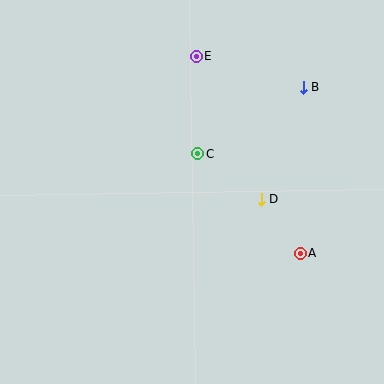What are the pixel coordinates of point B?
Point B is at (303, 88).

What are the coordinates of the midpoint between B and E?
The midpoint between B and E is at (250, 72).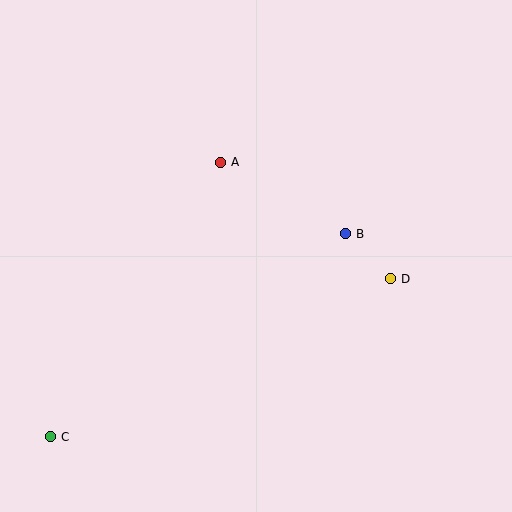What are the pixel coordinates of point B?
Point B is at (345, 234).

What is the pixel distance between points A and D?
The distance between A and D is 206 pixels.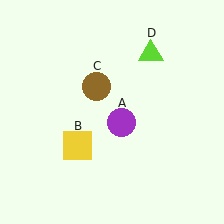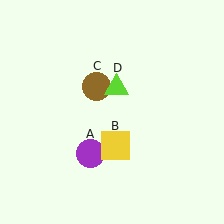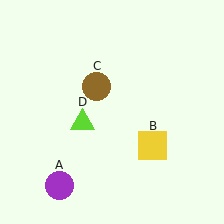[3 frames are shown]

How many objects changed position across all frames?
3 objects changed position: purple circle (object A), yellow square (object B), lime triangle (object D).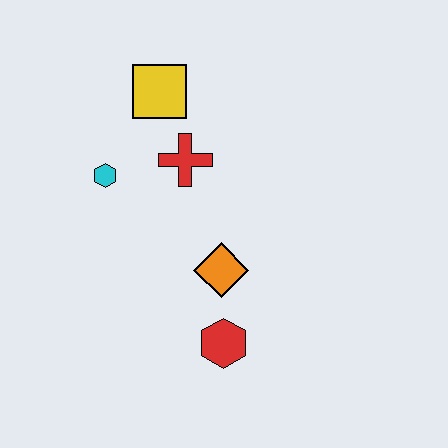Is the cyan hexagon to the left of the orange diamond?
Yes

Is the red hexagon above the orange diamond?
No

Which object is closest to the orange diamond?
The red hexagon is closest to the orange diamond.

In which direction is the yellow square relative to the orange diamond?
The yellow square is above the orange diamond.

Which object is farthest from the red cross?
The red hexagon is farthest from the red cross.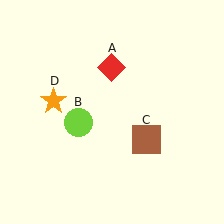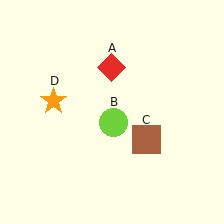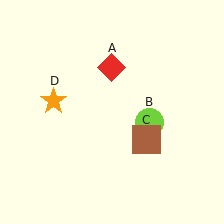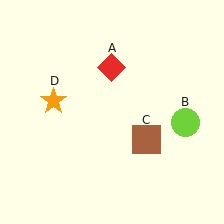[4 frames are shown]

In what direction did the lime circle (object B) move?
The lime circle (object B) moved right.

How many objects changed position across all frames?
1 object changed position: lime circle (object B).